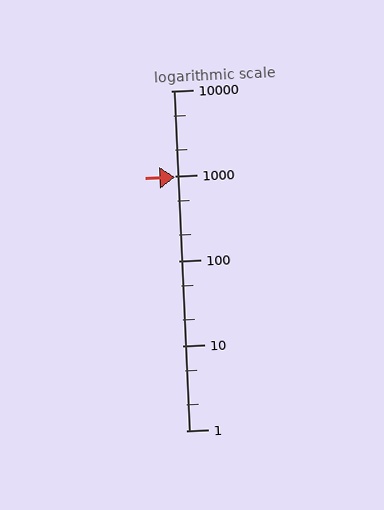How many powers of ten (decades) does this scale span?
The scale spans 4 decades, from 1 to 10000.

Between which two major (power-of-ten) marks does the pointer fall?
The pointer is between 100 and 1000.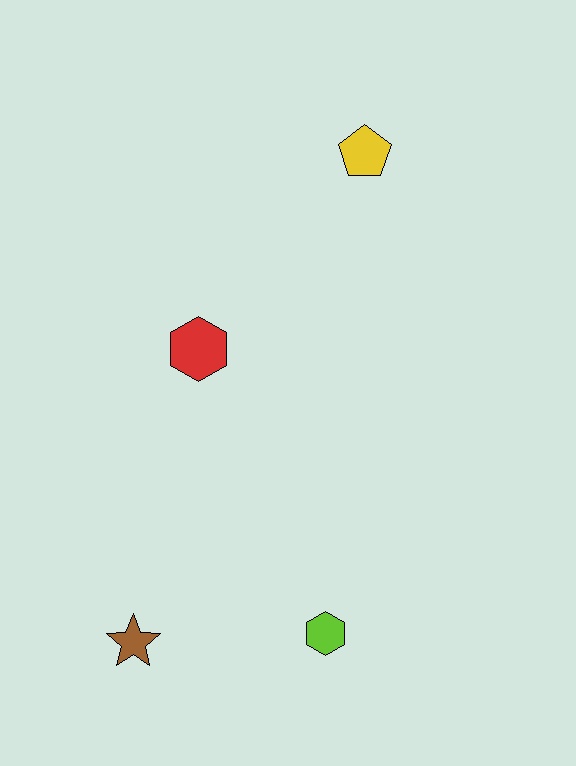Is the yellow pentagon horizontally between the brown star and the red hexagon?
No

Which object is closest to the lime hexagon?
The brown star is closest to the lime hexagon.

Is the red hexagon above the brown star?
Yes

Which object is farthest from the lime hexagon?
The yellow pentagon is farthest from the lime hexagon.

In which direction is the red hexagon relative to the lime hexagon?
The red hexagon is above the lime hexagon.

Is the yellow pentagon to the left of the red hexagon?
No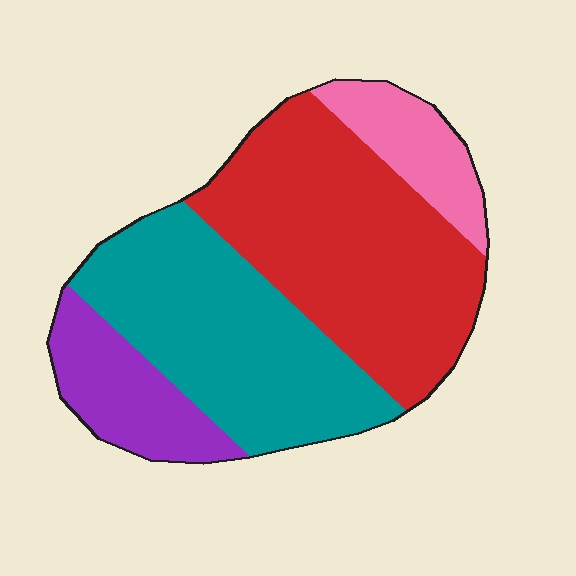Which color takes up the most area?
Red, at roughly 40%.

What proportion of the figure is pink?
Pink covers 11% of the figure.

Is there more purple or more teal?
Teal.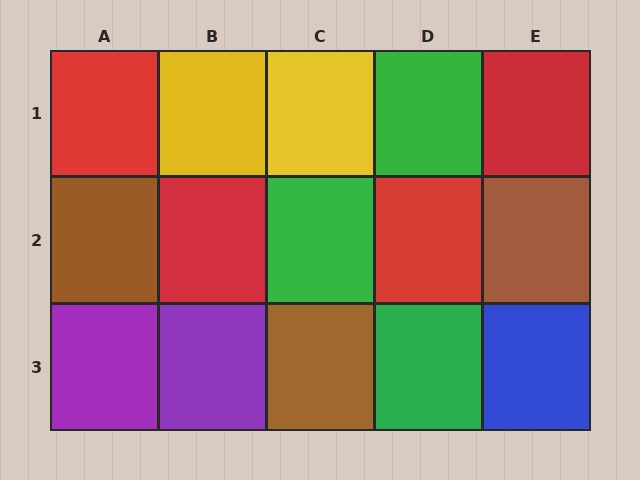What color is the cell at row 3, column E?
Blue.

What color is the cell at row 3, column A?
Purple.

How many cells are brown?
3 cells are brown.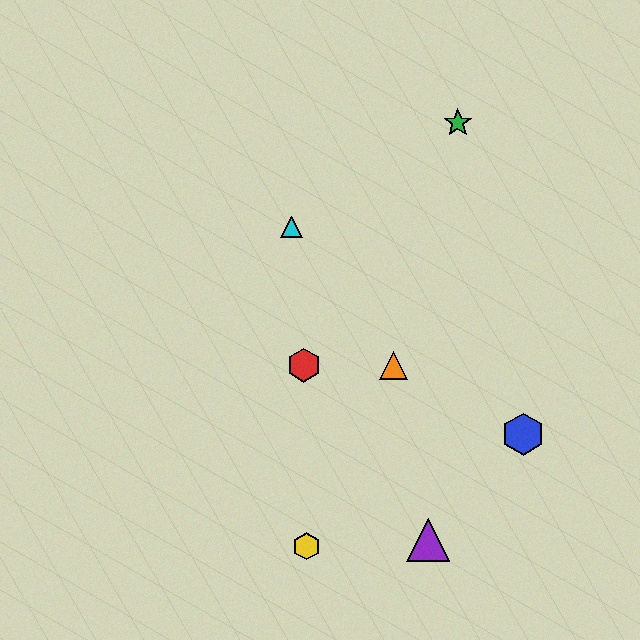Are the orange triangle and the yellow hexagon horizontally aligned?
No, the orange triangle is at y≈365 and the yellow hexagon is at y≈546.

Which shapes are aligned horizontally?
The red hexagon, the orange triangle are aligned horizontally.